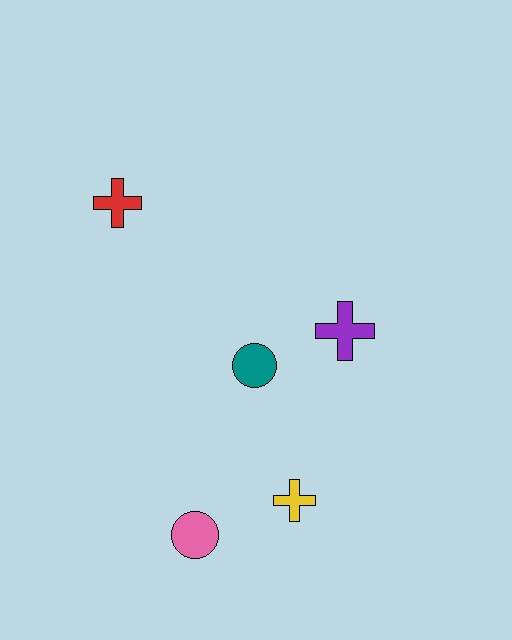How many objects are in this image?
There are 5 objects.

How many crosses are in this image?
There are 3 crosses.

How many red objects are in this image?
There is 1 red object.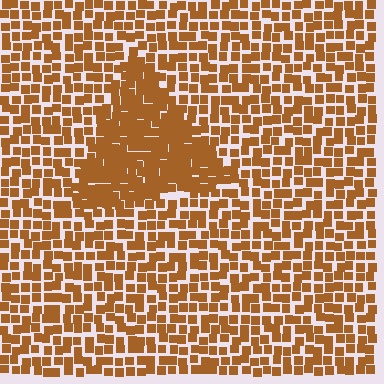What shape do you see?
I see a triangle.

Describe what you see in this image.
The image contains small brown elements arranged at two different densities. A triangle-shaped region is visible where the elements are more densely packed than the surrounding area.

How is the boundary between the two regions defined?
The boundary is defined by a change in element density (approximately 1.7x ratio). All elements are the same color, size, and shape.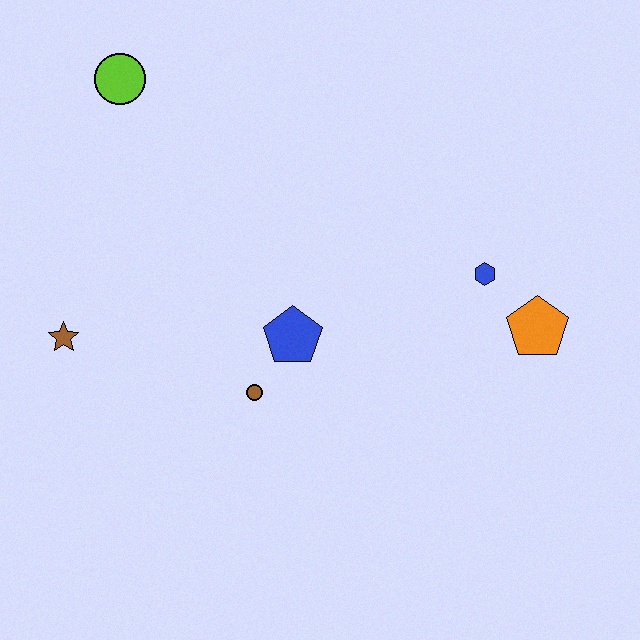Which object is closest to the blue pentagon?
The brown circle is closest to the blue pentagon.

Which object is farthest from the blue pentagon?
The lime circle is farthest from the blue pentagon.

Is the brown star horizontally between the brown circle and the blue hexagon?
No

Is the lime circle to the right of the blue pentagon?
No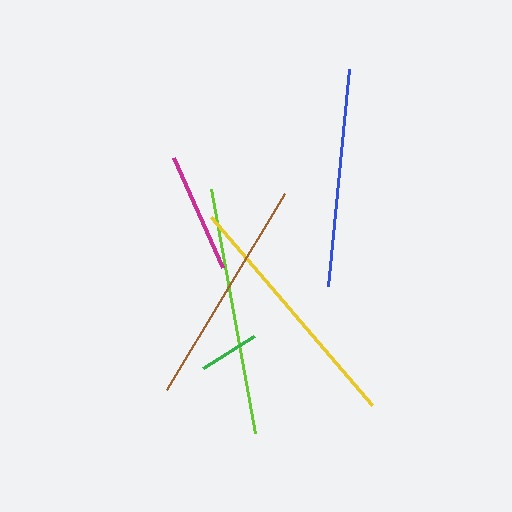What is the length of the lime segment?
The lime segment is approximately 248 pixels long.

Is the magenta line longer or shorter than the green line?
The magenta line is longer than the green line.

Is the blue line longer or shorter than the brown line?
The brown line is longer than the blue line.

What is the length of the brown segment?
The brown segment is approximately 228 pixels long.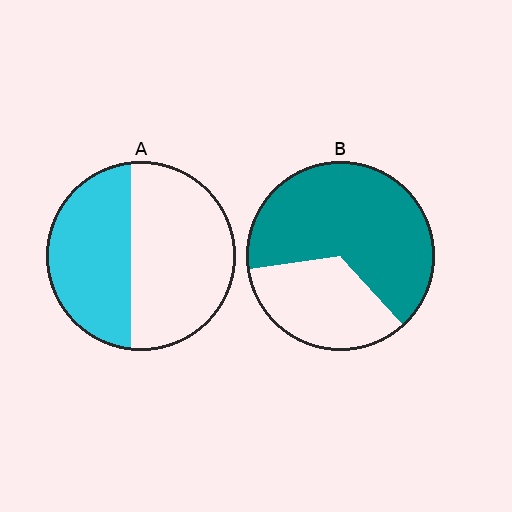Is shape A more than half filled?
No.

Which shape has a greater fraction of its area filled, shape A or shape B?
Shape B.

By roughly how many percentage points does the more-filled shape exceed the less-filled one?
By roughly 20 percentage points (B over A).